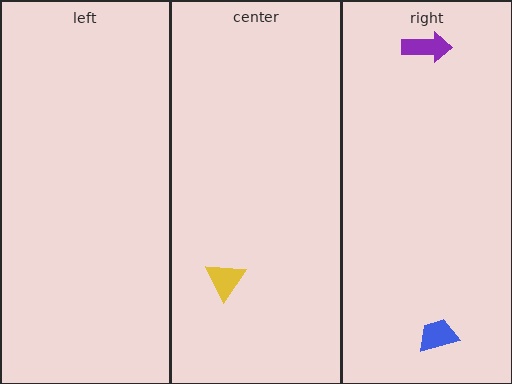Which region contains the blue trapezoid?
The right region.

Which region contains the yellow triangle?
The center region.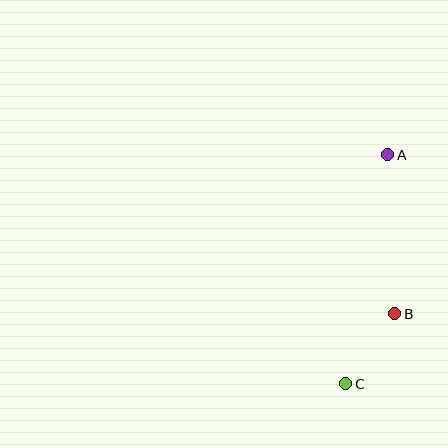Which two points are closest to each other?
Points B and C are closest to each other.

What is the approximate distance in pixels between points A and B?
The distance between A and B is approximately 159 pixels.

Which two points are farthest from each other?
Points A and C are farthest from each other.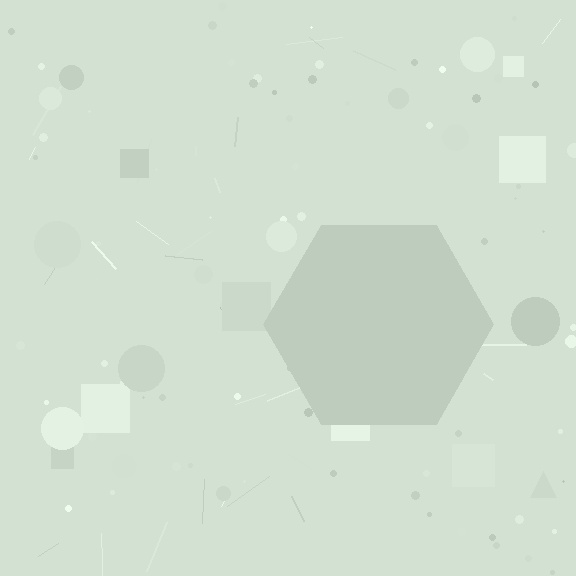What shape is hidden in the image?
A hexagon is hidden in the image.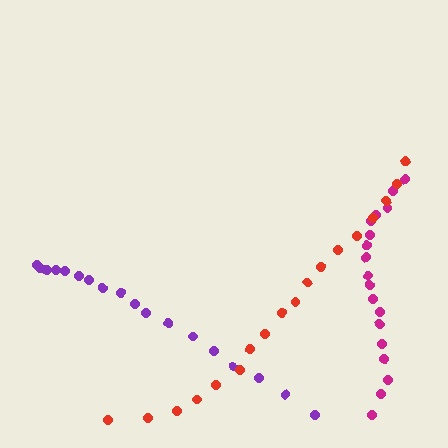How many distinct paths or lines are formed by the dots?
There are 3 distinct paths.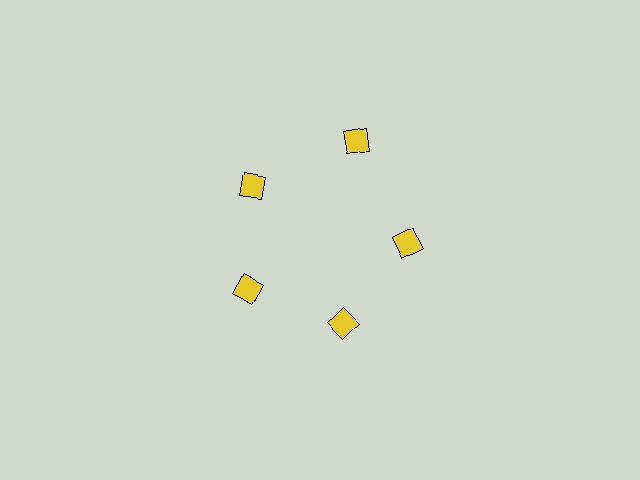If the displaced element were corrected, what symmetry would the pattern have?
It would have 5-fold rotational symmetry — the pattern would map onto itself every 72 degrees.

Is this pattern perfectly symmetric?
No. The 5 yellow squares are arranged in a ring, but one element near the 1 o'clock position is pushed outward from the center, breaking the 5-fold rotational symmetry.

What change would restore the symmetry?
The symmetry would be restored by moving it inward, back onto the ring so that all 5 squares sit at equal angles and equal distance from the center.